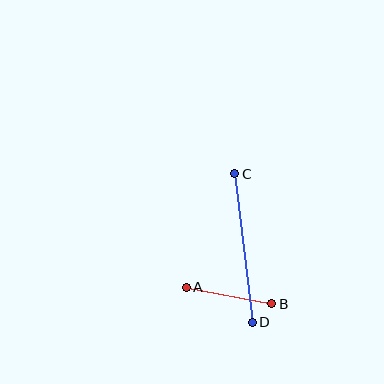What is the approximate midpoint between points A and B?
The midpoint is at approximately (229, 295) pixels.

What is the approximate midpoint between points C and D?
The midpoint is at approximately (243, 248) pixels.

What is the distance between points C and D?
The distance is approximately 149 pixels.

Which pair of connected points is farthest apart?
Points C and D are farthest apart.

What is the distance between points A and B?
The distance is approximately 87 pixels.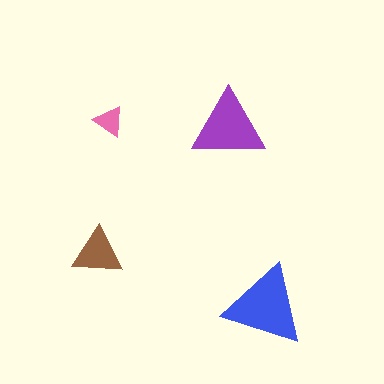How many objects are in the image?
There are 4 objects in the image.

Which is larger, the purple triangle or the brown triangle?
The purple one.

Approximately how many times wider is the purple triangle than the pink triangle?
About 2.5 times wider.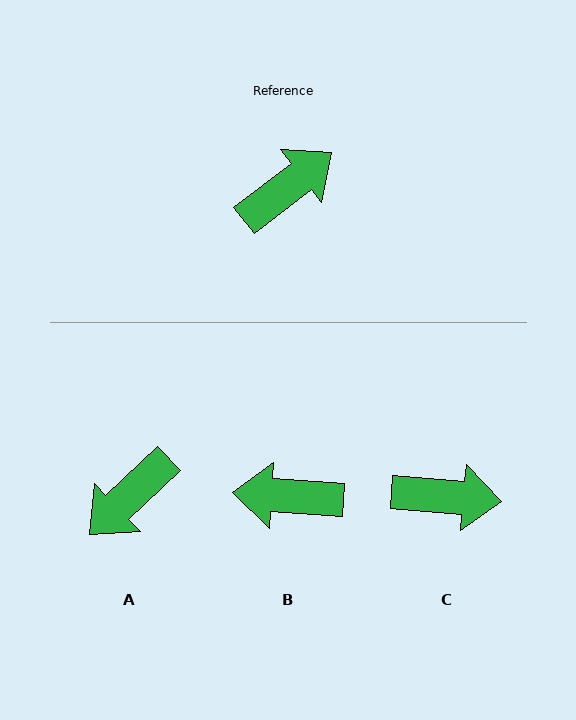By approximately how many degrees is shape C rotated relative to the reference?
Approximately 42 degrees clockwise.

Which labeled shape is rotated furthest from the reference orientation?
A, about 174 degrees away.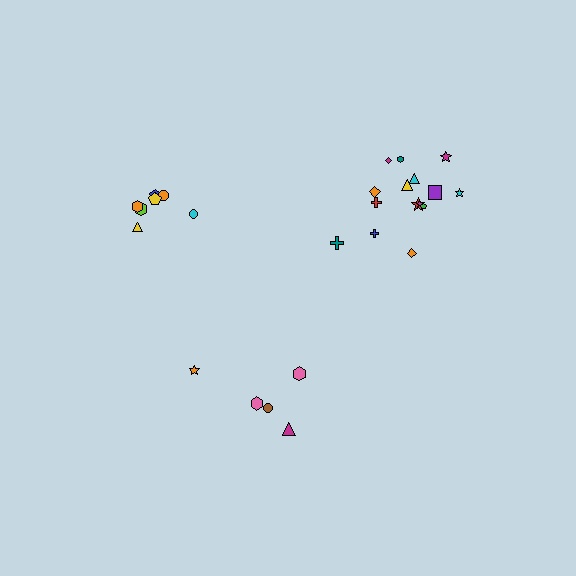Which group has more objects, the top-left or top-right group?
The top-right group.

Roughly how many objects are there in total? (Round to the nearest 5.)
Roughly 30 objects in total.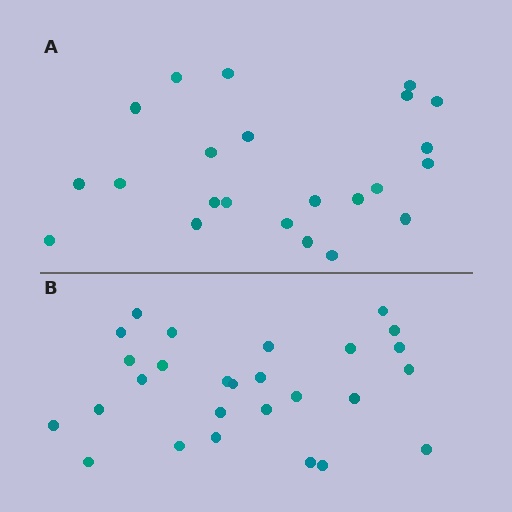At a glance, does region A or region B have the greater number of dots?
Region B (the bottom region) has more dots.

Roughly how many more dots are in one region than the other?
Region B has about 4 more dots than region A.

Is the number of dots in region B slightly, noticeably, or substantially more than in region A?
Region B has only slightly more — the two regions are fairly close. The ratio is roughly 1.2 to 1.